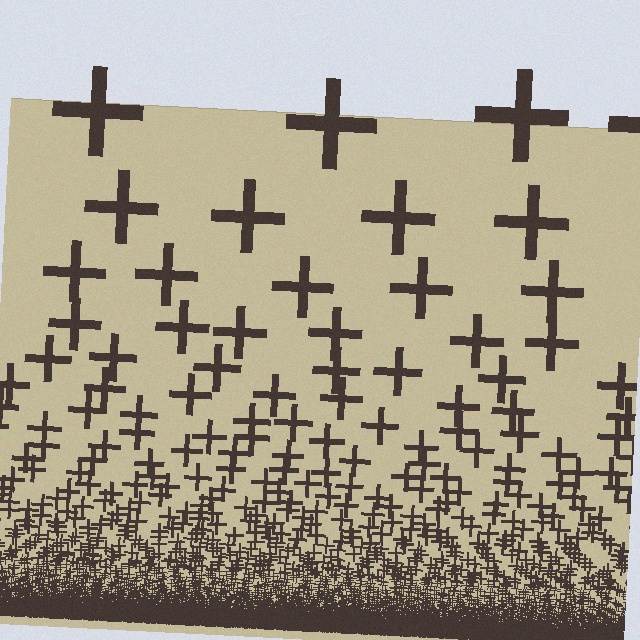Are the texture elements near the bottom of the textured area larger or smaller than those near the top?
Smaller. The gradient is inverted — elements near the bottom are smaller and denser.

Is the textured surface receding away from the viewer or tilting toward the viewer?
The surface appears to tilt toward the viewer. Texture elements get larger and sparser toward the top.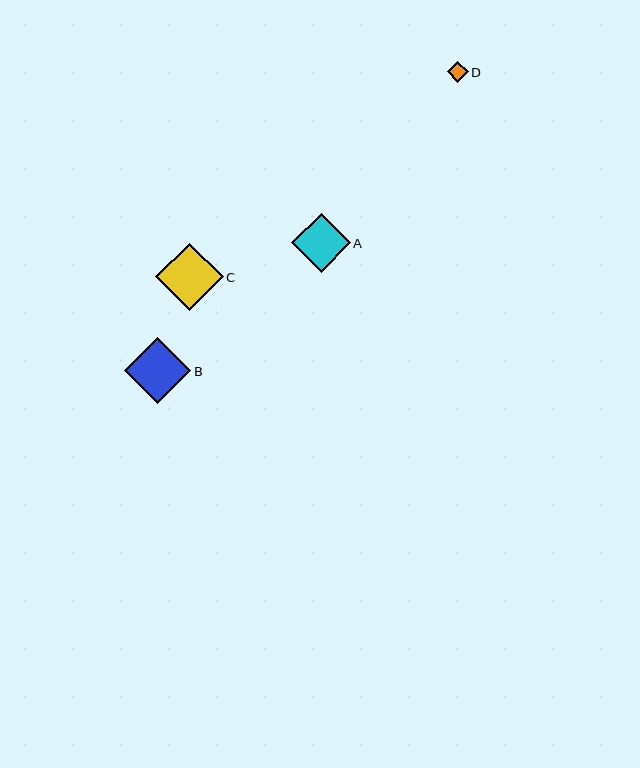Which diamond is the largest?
Diamond C is the largest with a size of approximately 67 pixels.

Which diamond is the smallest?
Diamond D is the smallest with a size of approximately 21 pixels.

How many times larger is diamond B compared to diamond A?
Diamond B is approximately 1.1 times the size of diamond A.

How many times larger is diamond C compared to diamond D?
Diamond C is approximately 3.2 times the size of diamond D.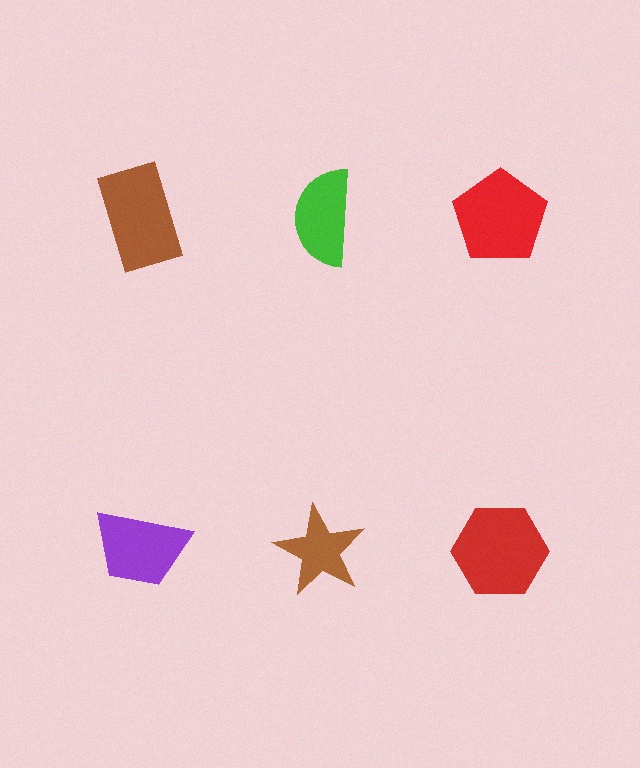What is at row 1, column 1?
A brown rectangle.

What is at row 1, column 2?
A green semicircle.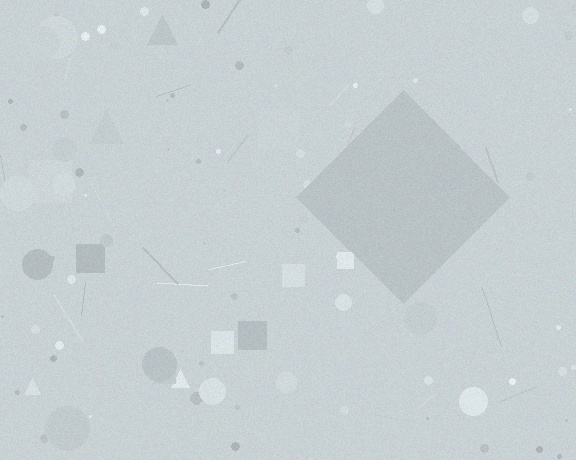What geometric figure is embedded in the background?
A diamond is embedded in the background.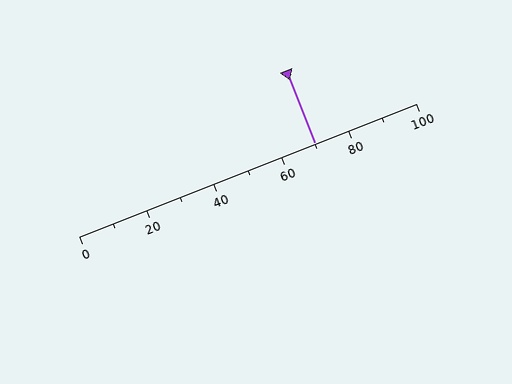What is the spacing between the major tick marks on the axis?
The major ticks are spaced 20 apart.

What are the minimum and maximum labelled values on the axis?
The axis runs from 0 to 100.